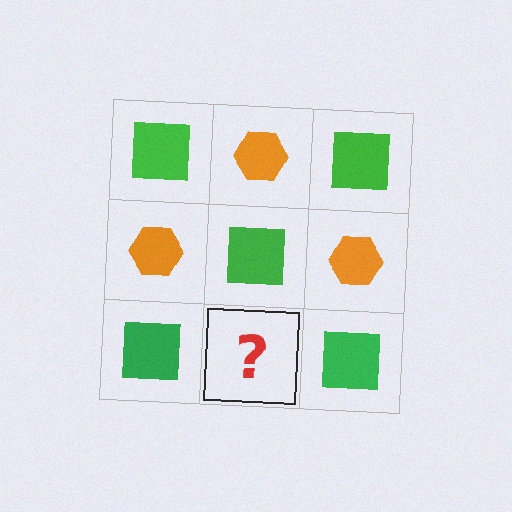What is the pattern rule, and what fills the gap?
The rule is that it alternates green square and orange hexagon in a checkerboard pattern. The gap should be filled with an orange hexagon.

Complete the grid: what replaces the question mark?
The question mark should be replaced with an orange hexagon.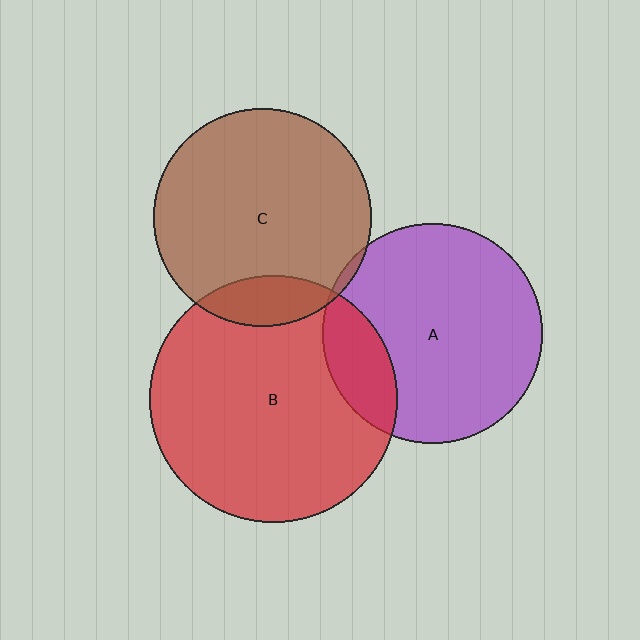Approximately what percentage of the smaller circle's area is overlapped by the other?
Approximately 20%.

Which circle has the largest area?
Circle B (red).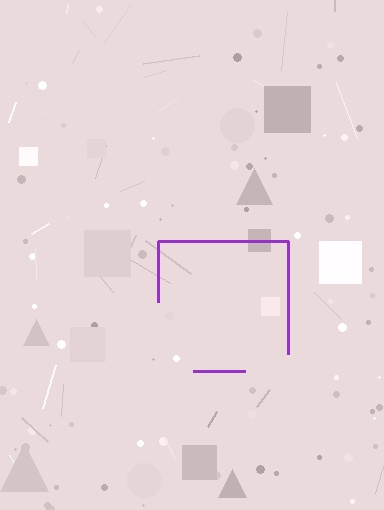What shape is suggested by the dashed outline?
The dashed outline suggests a square.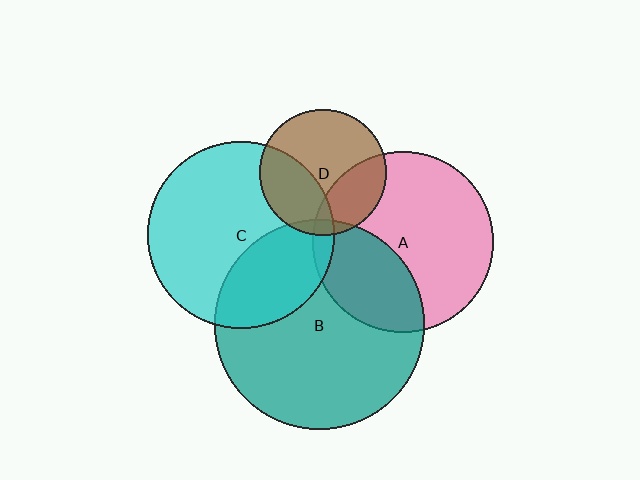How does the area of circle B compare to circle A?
Approximately 1.3 times.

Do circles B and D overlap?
Yes.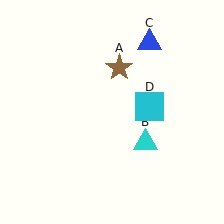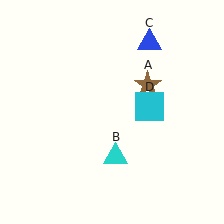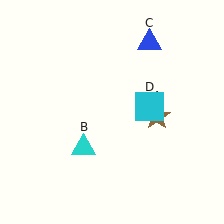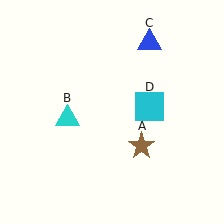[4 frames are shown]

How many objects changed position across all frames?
2 objects changed position: brown star (object A), cyan triangle (object B).